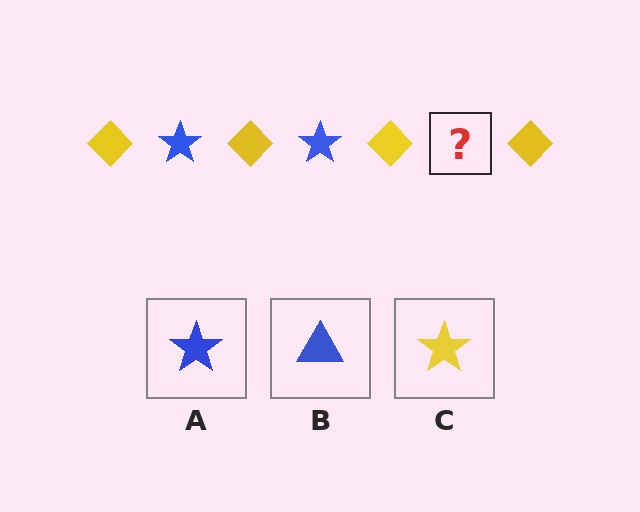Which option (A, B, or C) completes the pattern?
A.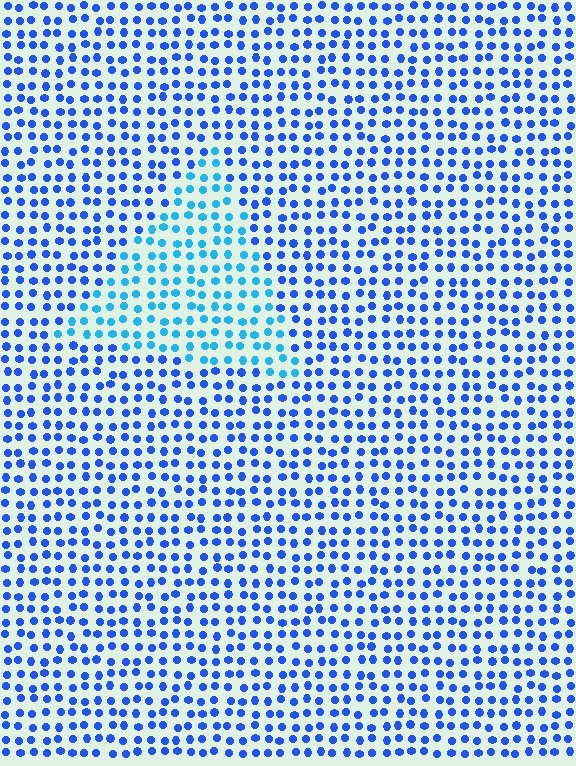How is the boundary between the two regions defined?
The boundary is defined purely by a slight shift in hue (about 31 degrees). Spacing, size, and orientation are identical on both sides.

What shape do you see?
I see a triangle.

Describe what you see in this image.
The image is filled with small blue elements in a uniform arrangement. A triangle-shaped region is visible where the elements are tinted to a slightly different hue, forming a subtle color boundary.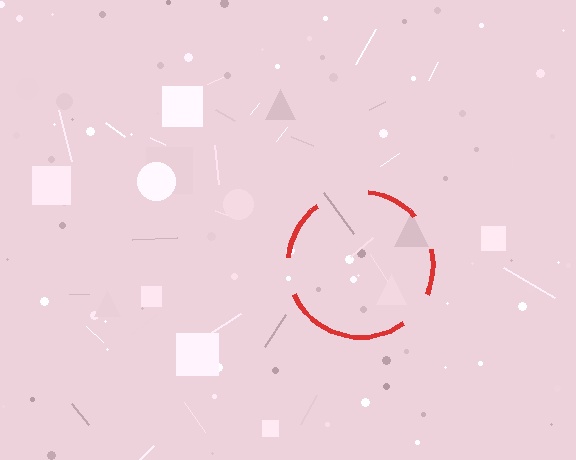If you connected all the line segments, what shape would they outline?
They would outline a circle.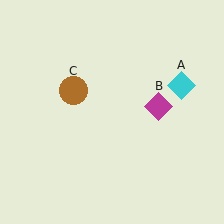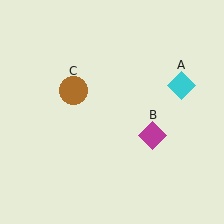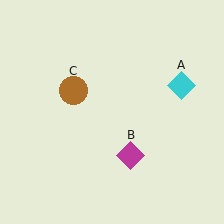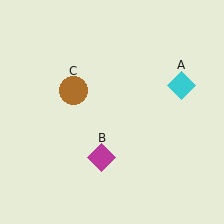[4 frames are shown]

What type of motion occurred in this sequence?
The magenta diamond (object B) rotated clockwise around the center of the scene.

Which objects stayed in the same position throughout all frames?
Cyan diamond (object A) and brown circle (object C) remained stationary.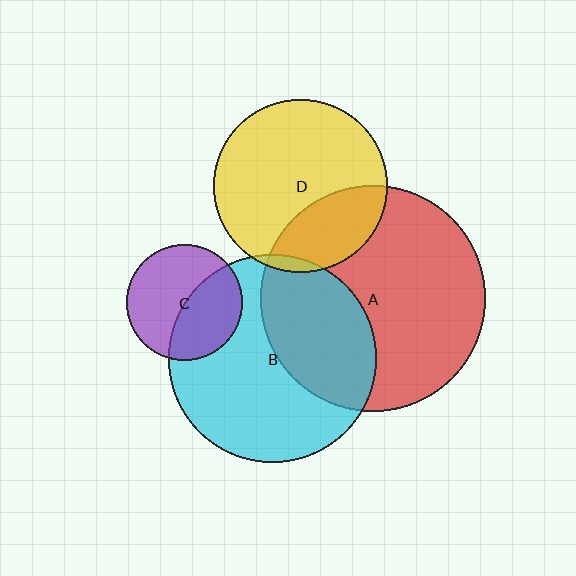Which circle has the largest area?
Circle A (red).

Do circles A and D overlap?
Yes.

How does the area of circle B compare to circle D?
Approximately 1.4 times.